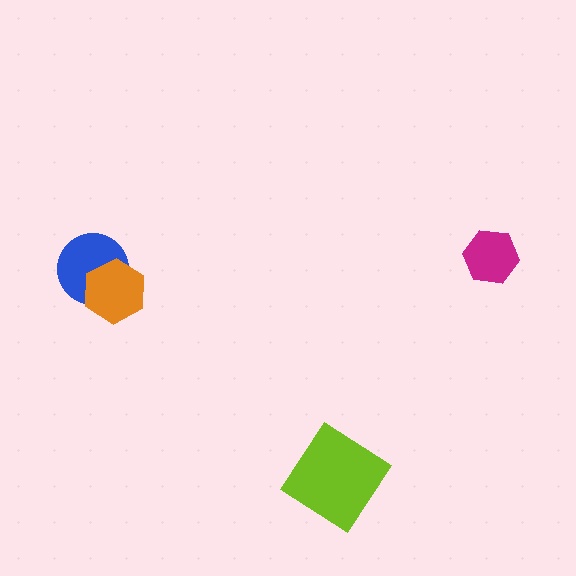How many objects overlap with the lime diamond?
0 objects overlap with the lime diamond.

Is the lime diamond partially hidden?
No, no other shape covers it.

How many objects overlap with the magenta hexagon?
0 objects overlap with the magenta hexagon.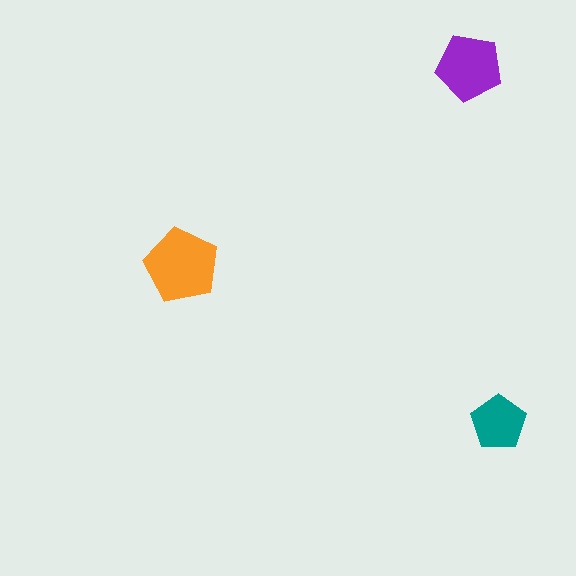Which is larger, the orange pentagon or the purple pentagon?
The orange one.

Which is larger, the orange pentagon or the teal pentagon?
The orange one.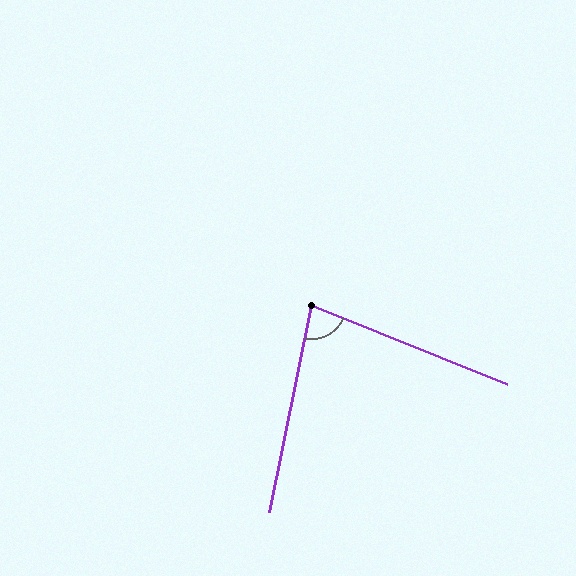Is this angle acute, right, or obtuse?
It is acute.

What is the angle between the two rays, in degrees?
Approximately 79 degrees.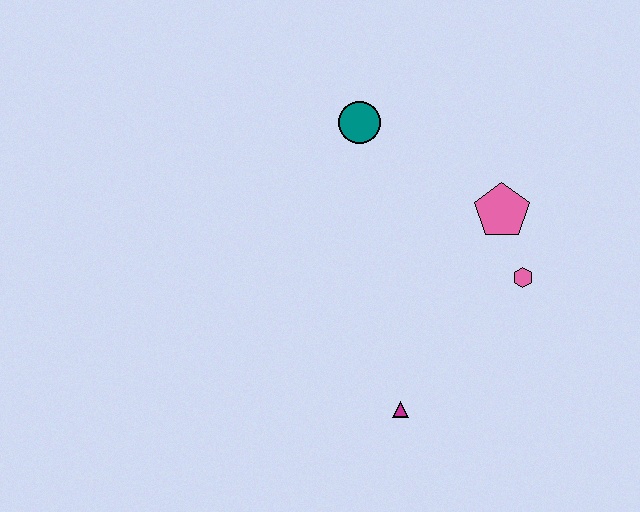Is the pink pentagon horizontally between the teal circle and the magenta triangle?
No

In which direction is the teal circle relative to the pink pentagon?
The teal circle is to the left of the pink pentagon.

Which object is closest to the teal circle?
The pink pentagon is closest to the teal circle.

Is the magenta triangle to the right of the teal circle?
Yes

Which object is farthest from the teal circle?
The magenta triangle is farthest from the teal circle.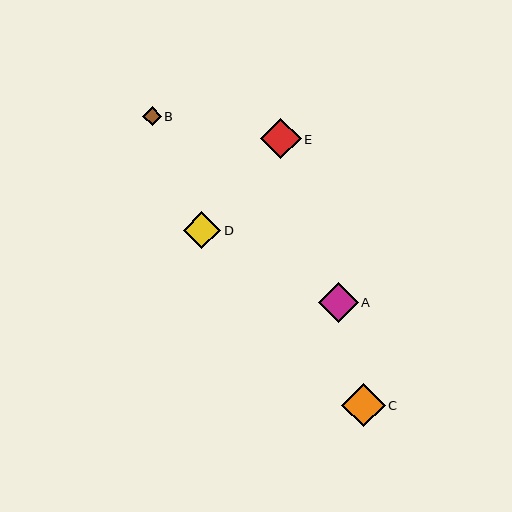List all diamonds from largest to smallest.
From largest to smallest: C, E, A, D, B.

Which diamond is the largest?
Diamond C is the largest with a size of approximately 43 pixels.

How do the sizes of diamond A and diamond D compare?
Diamond A and diamond D are approximately the same size.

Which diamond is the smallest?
Diamond B is the smallest with a size of approximately 18 pixels.